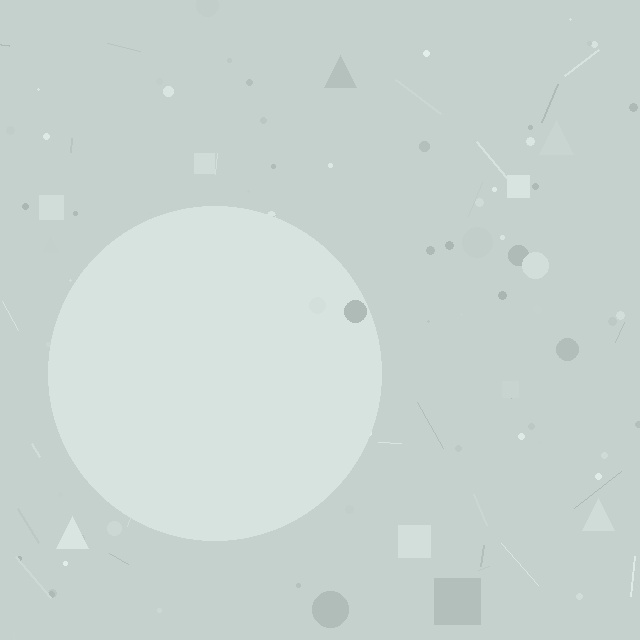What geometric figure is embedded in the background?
A circle is embedded in the background.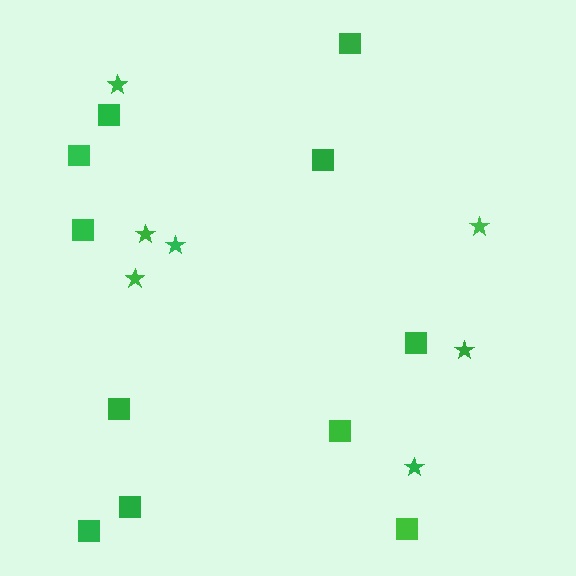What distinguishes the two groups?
There are 2 groups: one group of stars (7) and one group of squares (11).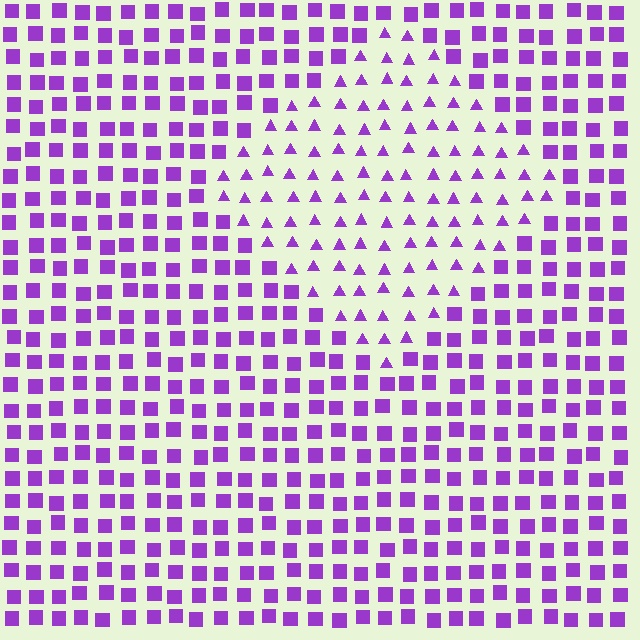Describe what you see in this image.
The image is filled with small purple elements arranged in a uniform grid. A diamond-shaped region contains triangles, while the surrounding area contains squares. The boundary is defined purely by the change in element shape.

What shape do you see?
I see a diamond.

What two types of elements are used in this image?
The image uses triangles inside the diamond region and squares outside it.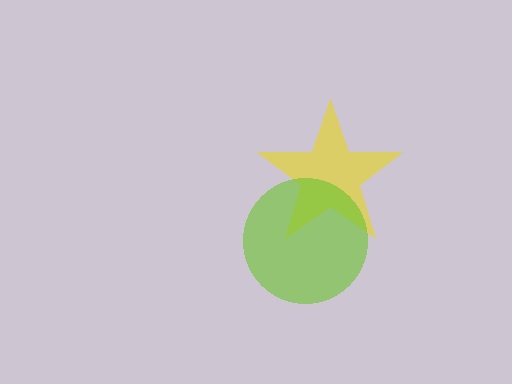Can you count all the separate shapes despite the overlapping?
Yes, there are 2 separate shapes.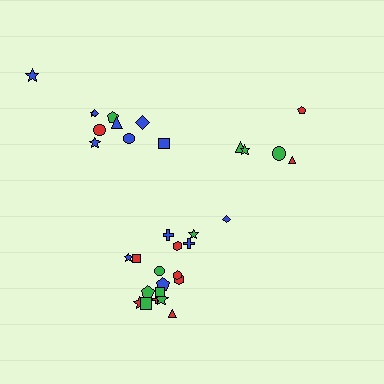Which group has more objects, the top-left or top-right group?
The top-left group.